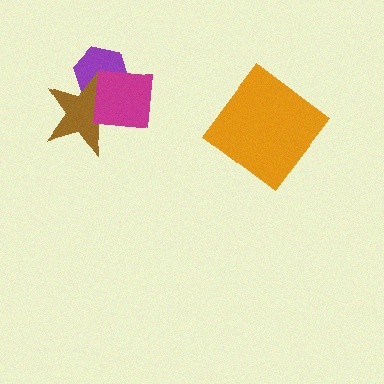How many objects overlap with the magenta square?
2 objects overlap with the magenta square.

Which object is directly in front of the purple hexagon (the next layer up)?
The brown star is directly in front of the purple hexagon.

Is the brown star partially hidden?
Yes, it is partially covered by another shape.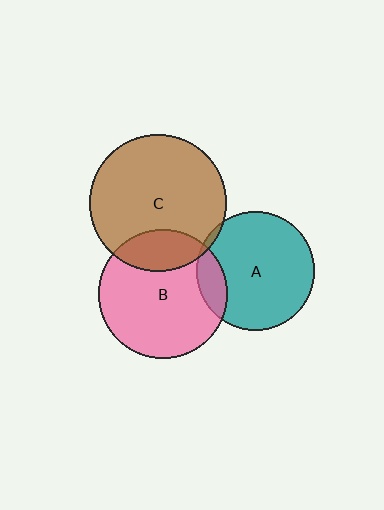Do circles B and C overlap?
Yes.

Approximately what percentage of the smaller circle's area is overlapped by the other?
Approximately 20%.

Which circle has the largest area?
Circle C (brown).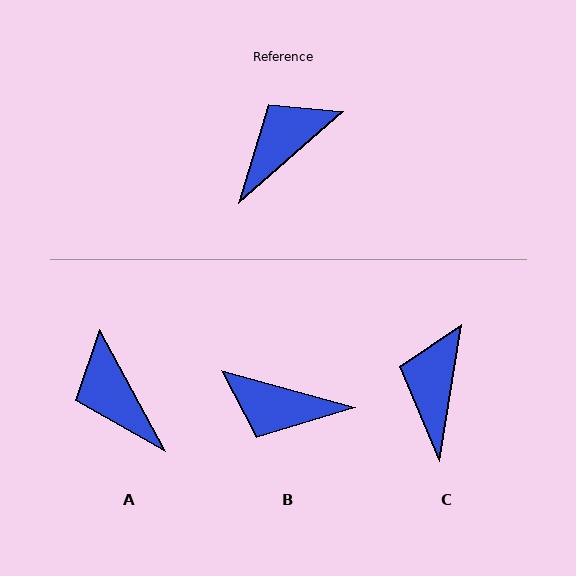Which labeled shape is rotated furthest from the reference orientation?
B, about 123 degrees away.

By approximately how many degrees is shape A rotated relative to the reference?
Approximately 77 degrees counter-clockwise.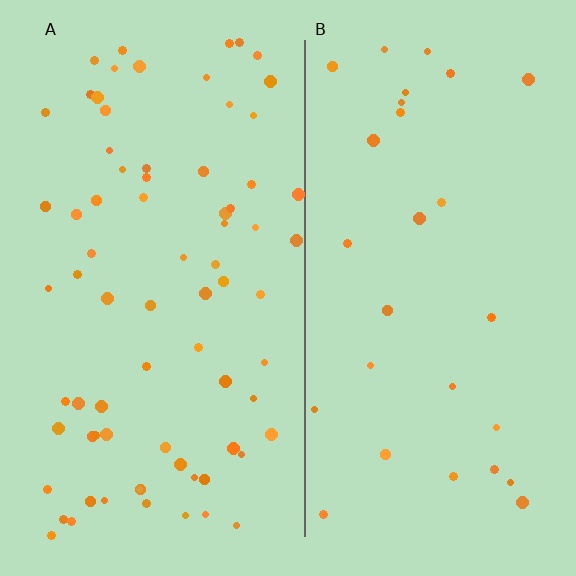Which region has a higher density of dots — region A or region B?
A (the left).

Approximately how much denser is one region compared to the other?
Approximately 2.6× — region A over region B.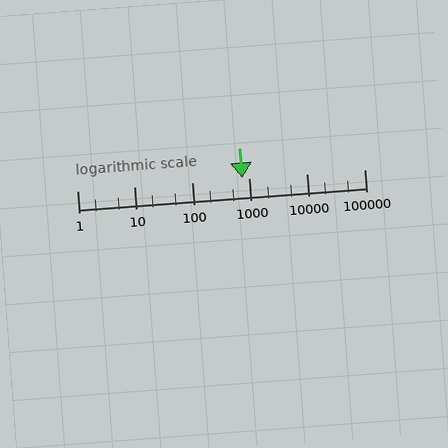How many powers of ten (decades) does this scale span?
The scale spans 5 decades, from 1 to 100000.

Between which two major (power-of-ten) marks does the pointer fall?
The pointer is between 100 and 1000.